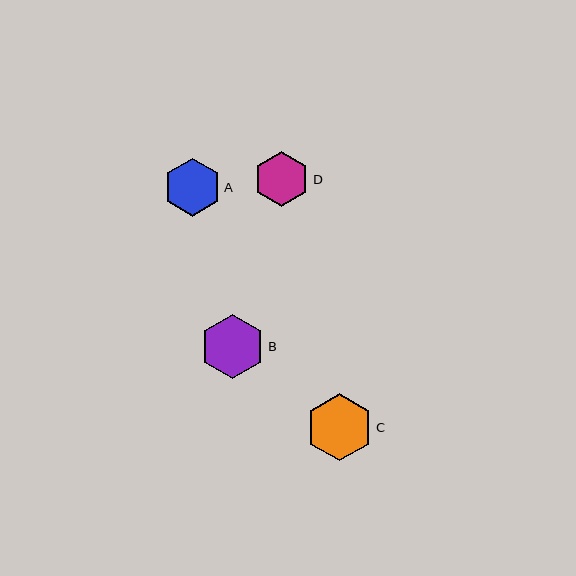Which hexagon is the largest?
Hexagon C is the largest with a size of approximately 67 pixels.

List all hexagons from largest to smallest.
From largest to smallest: C, B, A, D.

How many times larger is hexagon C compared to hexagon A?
Hexagon C is approximately 1.2 times the size of hexagon A.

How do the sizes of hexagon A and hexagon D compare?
Hexagon A and hexagon D are approximately the same size.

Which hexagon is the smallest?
Hexagon D is the smallest with a size of approximately 55 pixels.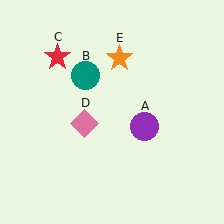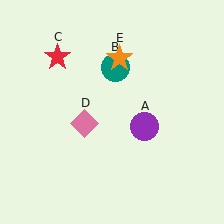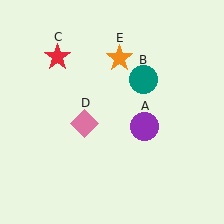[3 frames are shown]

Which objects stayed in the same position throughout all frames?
Purple circle (object A) and red star (object C) and pink diamond (object D) and orange star (object E) remained stationary.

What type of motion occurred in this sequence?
The teal circle (object B) rotated clockwise around the center of the scene.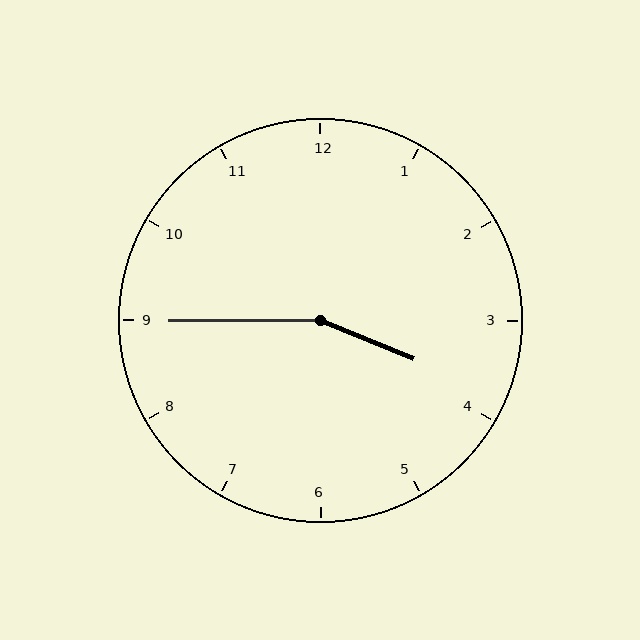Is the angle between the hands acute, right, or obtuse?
It is obtuse.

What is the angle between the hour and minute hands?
Approximately 158 degrees.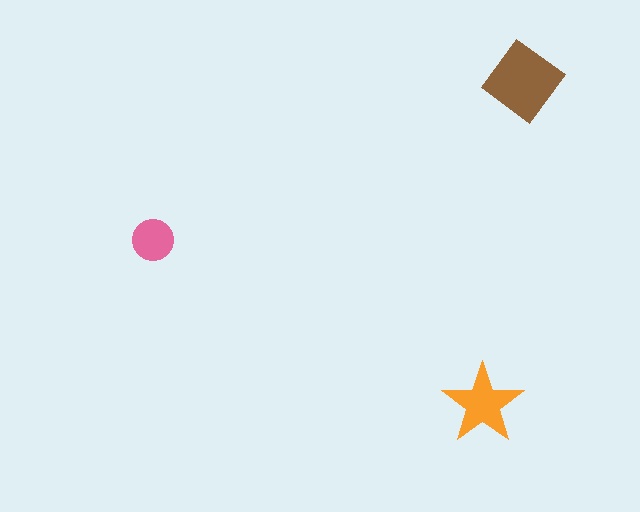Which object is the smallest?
The pink circle.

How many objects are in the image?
There are 3 objects in the image.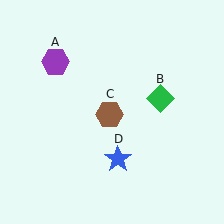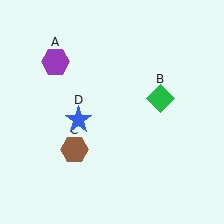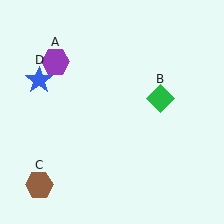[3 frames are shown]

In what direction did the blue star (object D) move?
The blue star (object D) moved up and to the left.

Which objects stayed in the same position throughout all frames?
Purple hexagon (object A) and green diamond (object B) remained stationary.